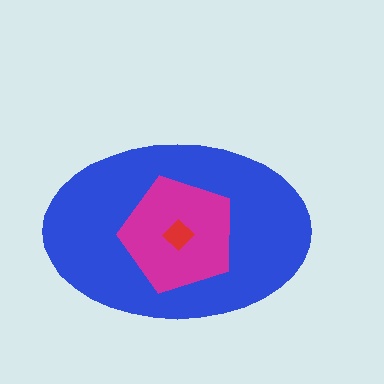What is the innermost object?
The red diamond.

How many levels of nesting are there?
3.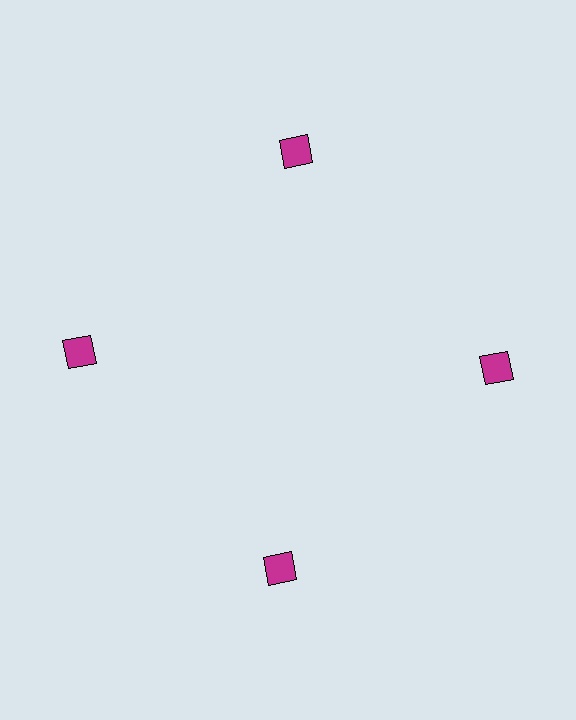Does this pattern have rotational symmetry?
Yes, this pattern has 4-fold rotational symmetry. It looks the same after rotating 90 degrees around the center.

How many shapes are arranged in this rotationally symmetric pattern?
There are 4 shapes, arranged in 4 groups of 1.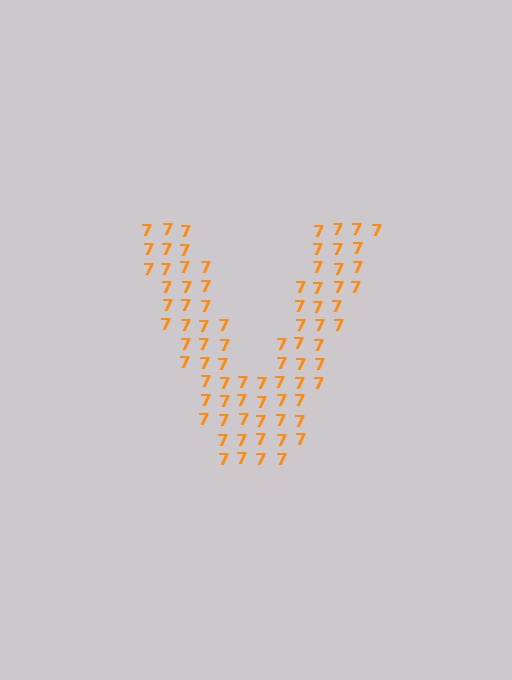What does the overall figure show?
The overall figure shows the letter V.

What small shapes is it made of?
It is made of small digit 7's.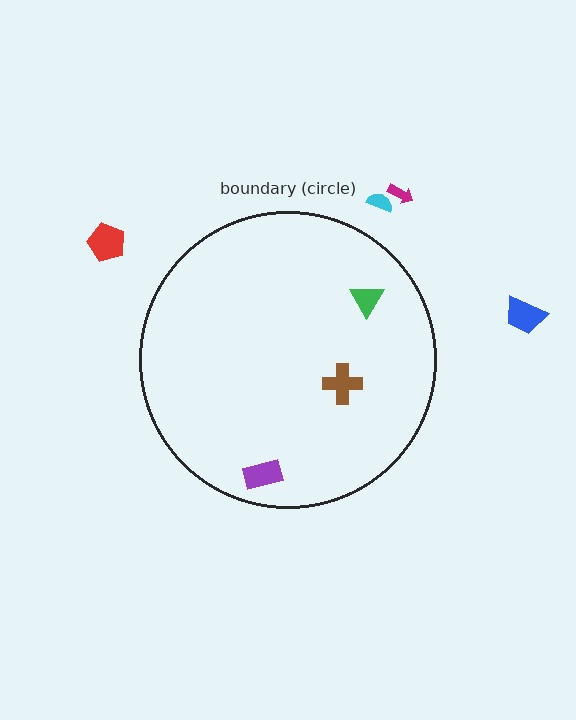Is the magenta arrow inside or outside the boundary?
Outside.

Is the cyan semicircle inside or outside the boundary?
Outside.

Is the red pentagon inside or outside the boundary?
Outside.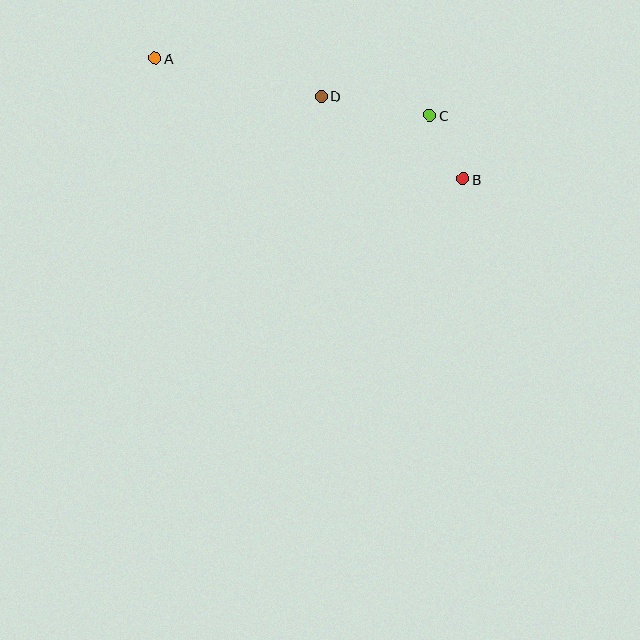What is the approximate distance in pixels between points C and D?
The distance between C and D is approximately 110 pixels.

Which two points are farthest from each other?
Points A and B are farthest from each other.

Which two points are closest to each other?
Points B and C are closest to each other.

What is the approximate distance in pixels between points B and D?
The distance between B and D is approximately 165 pixels.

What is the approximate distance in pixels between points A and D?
The distance between A and D is approximately 170 pixels.